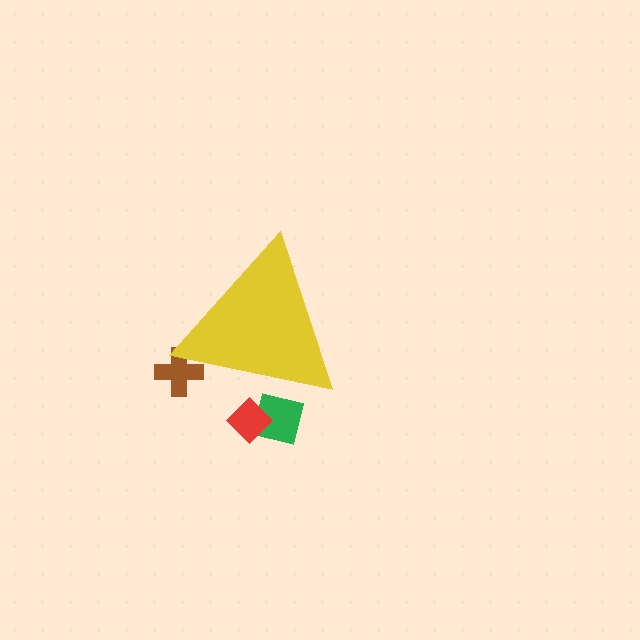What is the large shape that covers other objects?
A yellow triangle.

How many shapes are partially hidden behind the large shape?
3 shapes are partially hidden.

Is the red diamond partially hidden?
Yes, the red diamond is partially hidden behind the yellow triangle.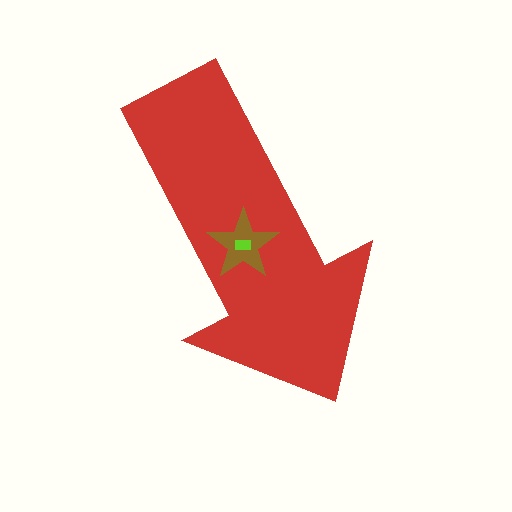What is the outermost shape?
The red arrow.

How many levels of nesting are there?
3.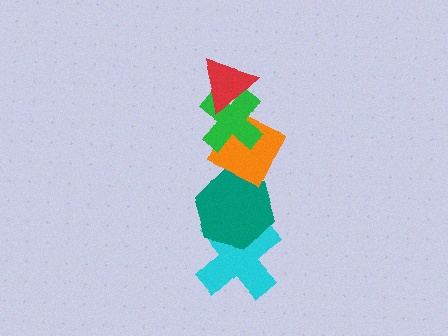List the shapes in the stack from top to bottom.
From top to bottom: the red triangle, the green cross, the orange diamond, the teal hexagon, the cyan cross.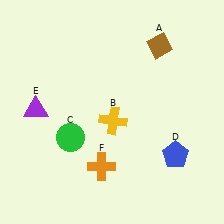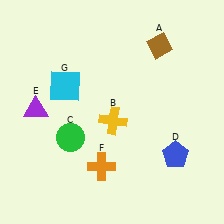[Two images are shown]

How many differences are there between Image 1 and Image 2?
There is 1 difference between the two images.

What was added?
A cyan square (G) was added in Image 2.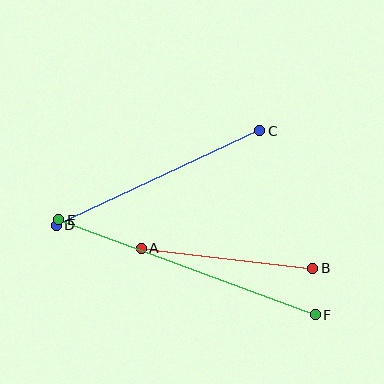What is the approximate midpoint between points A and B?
The midpoint is at approximately (227, 258) pixels.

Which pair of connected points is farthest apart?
Points E and F are farthest apart.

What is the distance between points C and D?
The distance is approximately 225 pixels.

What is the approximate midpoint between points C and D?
The midpoint is at approximately (158, 178) pixels.